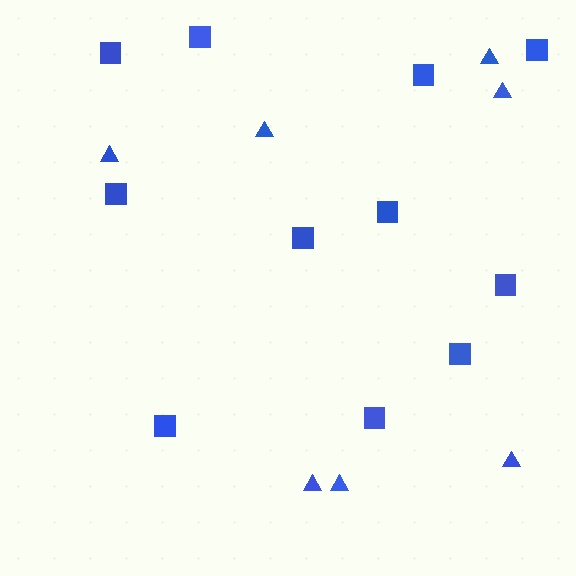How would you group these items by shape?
There are 2 groups: one group of squares (11) and one group of triangles (7).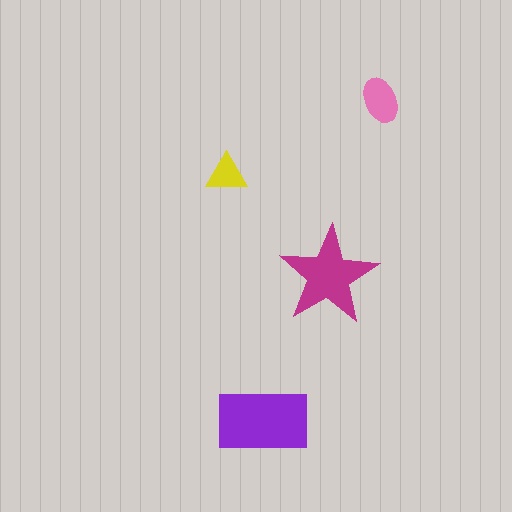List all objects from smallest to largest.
The yellow triangle, the pink ellipse, the magenta star, the purple rectangle.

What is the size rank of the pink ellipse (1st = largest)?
3rd.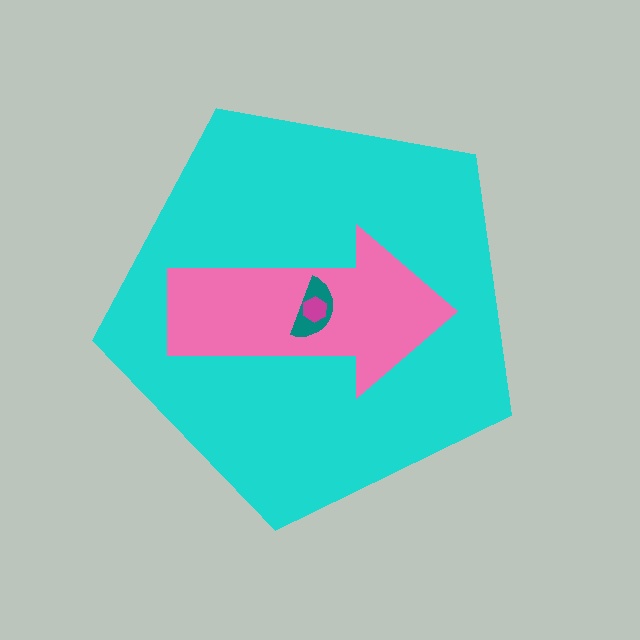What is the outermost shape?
The cyan pentagon.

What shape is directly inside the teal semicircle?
The magenta hexagon.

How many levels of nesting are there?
4.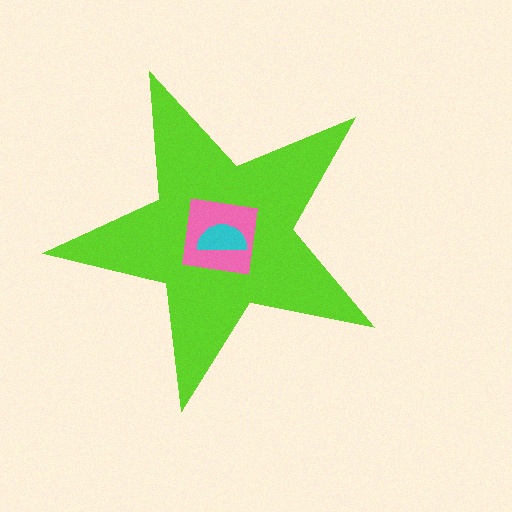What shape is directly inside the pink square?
The cyan semicircle.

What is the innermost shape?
The cyan semicircle.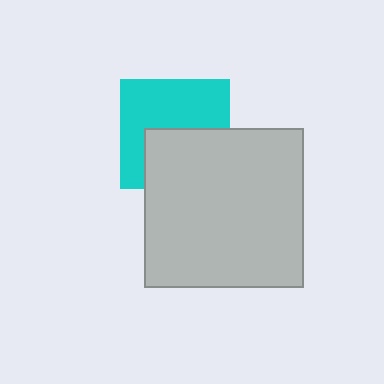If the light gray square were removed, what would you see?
You would see the complete cyan square.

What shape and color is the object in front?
The object in front is a light gray square.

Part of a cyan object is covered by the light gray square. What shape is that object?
It is a square.